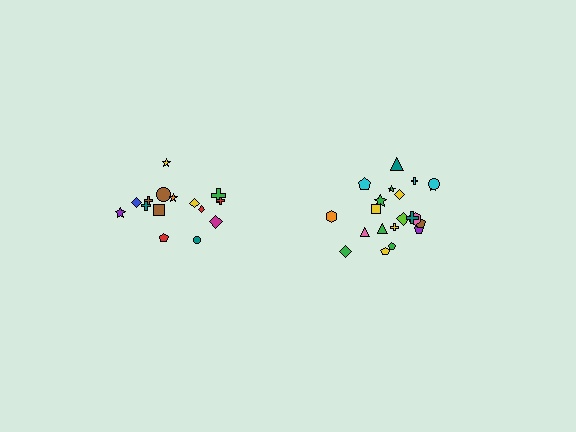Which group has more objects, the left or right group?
The right group.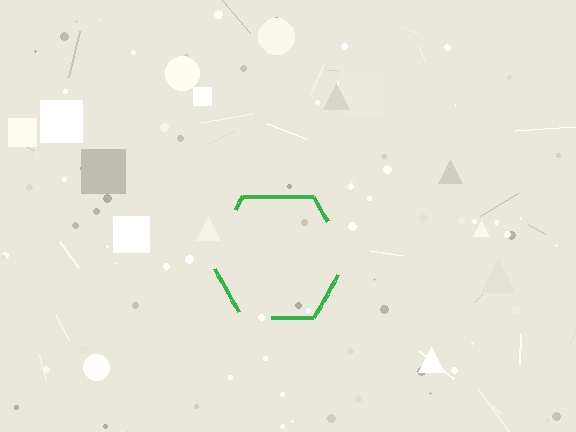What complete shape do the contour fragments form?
The contour fragments form a hexagon.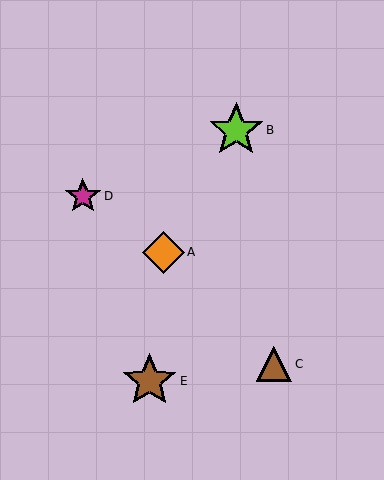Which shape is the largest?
The lime star (labeled B) is the largest.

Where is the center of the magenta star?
The center of the magenta star is at (83, 196).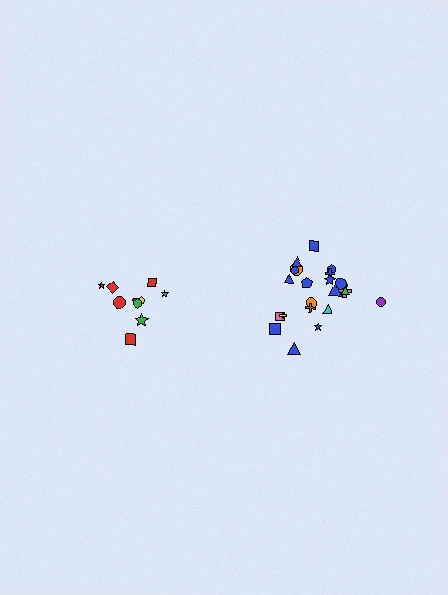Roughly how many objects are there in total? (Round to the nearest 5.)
Roughly 30 objects in total.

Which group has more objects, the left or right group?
The right group.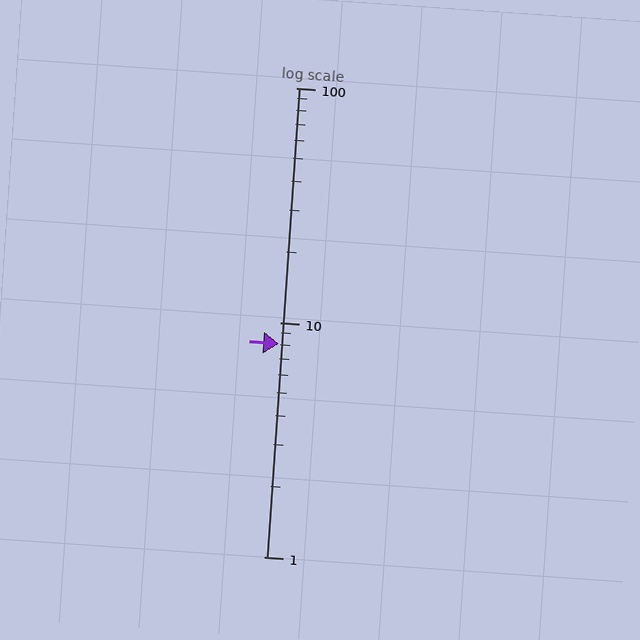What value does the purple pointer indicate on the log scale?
The pointer indicates approximately 8.1.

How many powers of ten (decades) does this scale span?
The scale spans 2 decades, from 1 to 100.